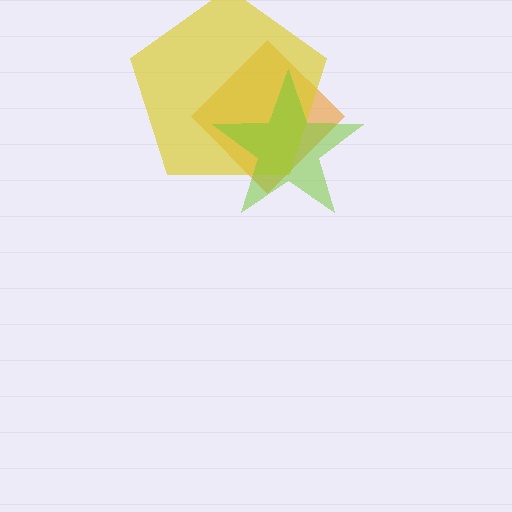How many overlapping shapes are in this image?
There are 3 overlapping shapes in the image.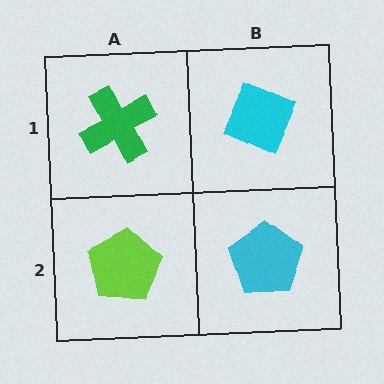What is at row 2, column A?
A lime pentagon.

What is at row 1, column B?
A cyan diamond.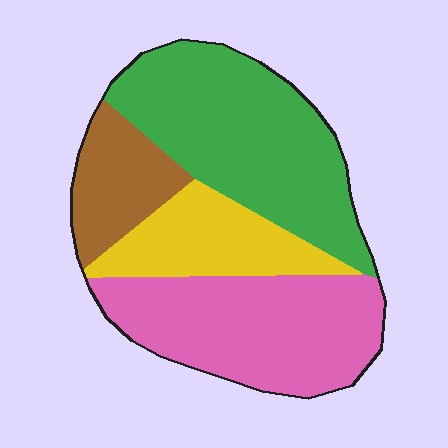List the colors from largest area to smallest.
From largest to smallest: green, pink, yellow, brown.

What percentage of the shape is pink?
Pink covers around 35% of the shape.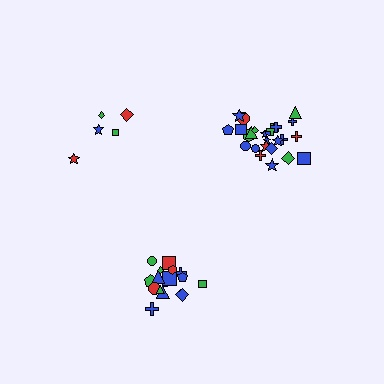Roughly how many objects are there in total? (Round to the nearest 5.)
Roughly 50 objects in total.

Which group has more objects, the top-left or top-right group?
The top-right group.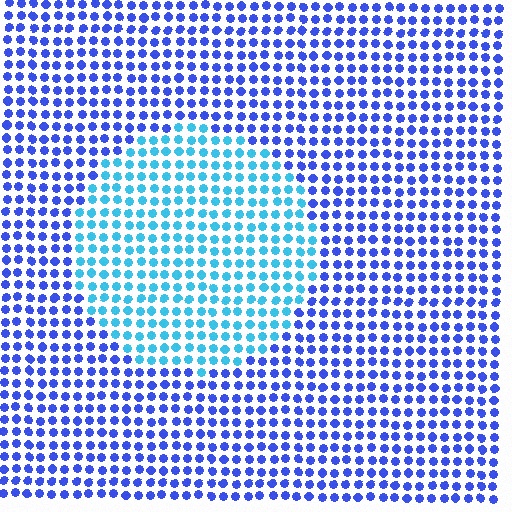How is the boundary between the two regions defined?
The boundary is defined purely by a slight shift in hue (about 40 degrees). Spacing, size, and orientation are identical on both sides.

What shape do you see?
I see a circle.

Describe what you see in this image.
The image is filled with small blue elements in a uniform arrangement. A circle-shaped region is visible where the elements are tinted to a slightly different hue, forming a subtle color boundary.